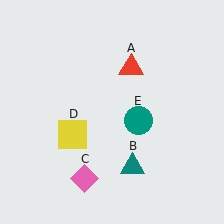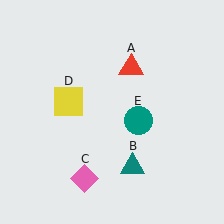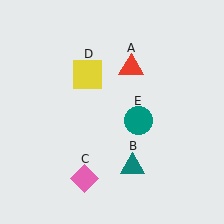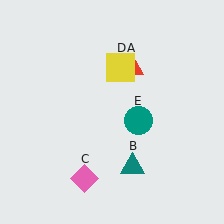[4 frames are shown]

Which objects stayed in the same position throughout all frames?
Red triangle (object A) and teal triangle (object B) and pink diamond (object C) and teal circle (object E) remained stationary.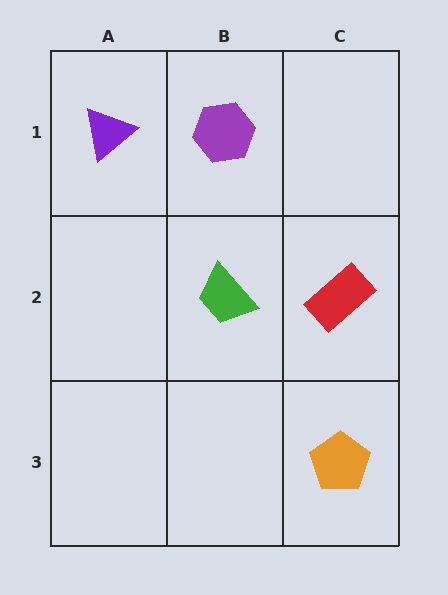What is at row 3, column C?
An orange pentagon.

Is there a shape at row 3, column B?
No, that cell is empty.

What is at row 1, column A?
A purple triangle.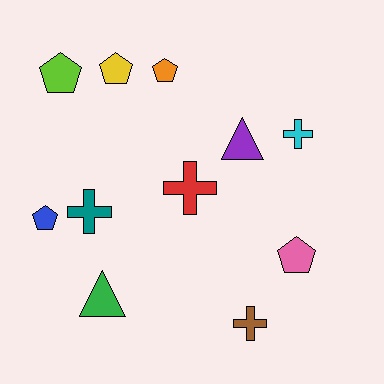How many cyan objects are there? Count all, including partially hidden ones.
There is 1 cyan object.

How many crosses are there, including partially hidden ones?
There are 4 crosses.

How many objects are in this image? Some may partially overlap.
There are 11 objects.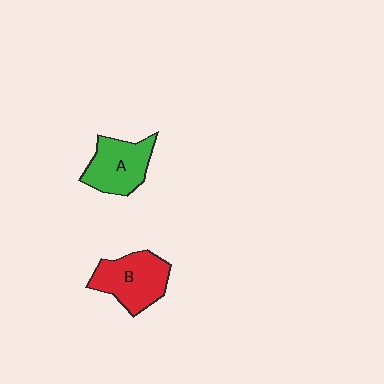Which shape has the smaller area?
Shape A (green).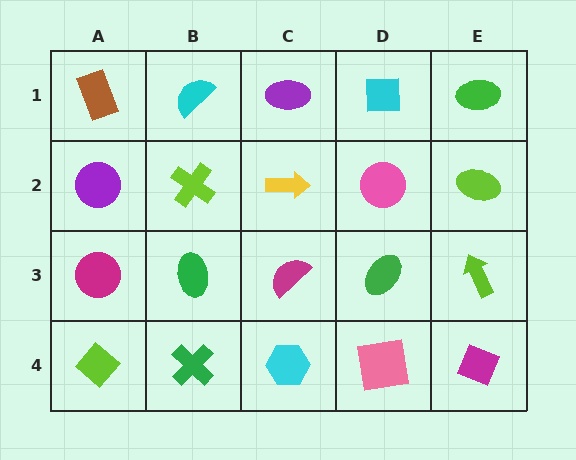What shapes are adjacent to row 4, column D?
A green ellipse (row 3, column D), a cyan hexagon (row 4, column C), a magenta diamond (row 4, column E).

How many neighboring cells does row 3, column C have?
4.